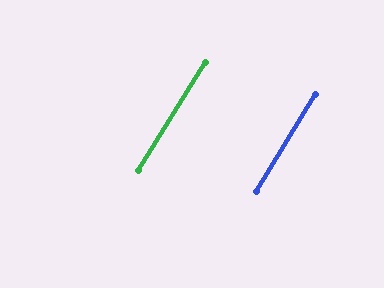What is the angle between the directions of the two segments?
Approximately 0 degrees.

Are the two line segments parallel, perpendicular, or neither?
Parallel — their directions differ by only 0.2°.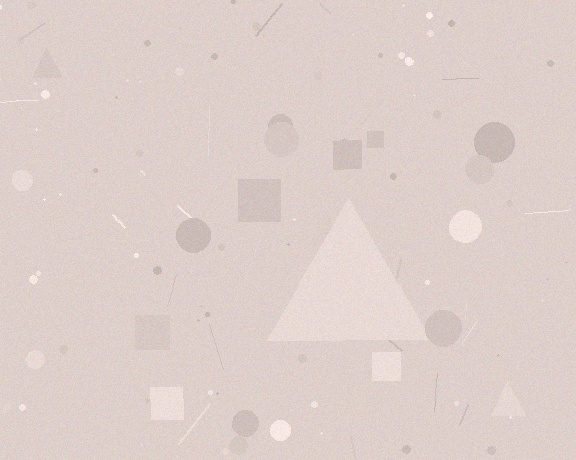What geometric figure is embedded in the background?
A triangle is embedded in the background.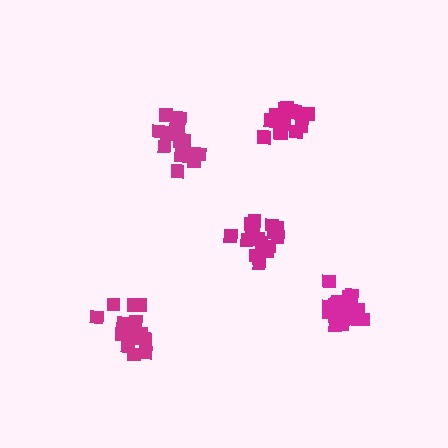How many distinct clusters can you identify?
There are 5 distinct clusters.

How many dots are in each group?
Group 1: 18 dots, Group 2: 19 dots, Group 3: 19 dots, Group 4: 17 dots, Group 5: 15 dots (88 total).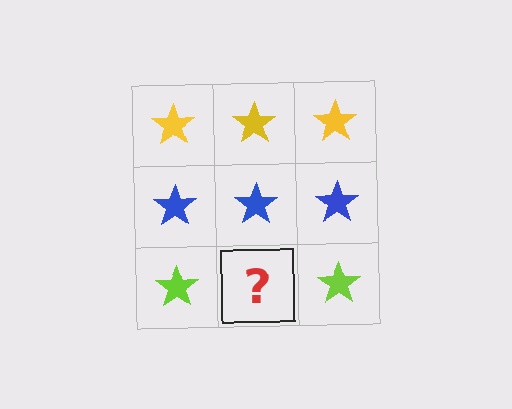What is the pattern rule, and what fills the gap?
The rule is that each row has a consistent color. The gap should be filled with a lime star.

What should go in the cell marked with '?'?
The missing cell should contain a lime star.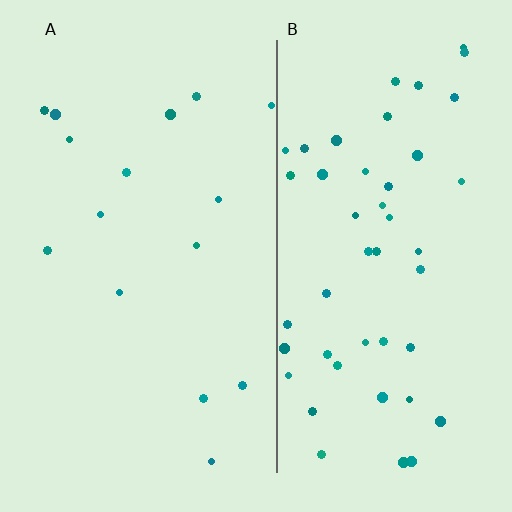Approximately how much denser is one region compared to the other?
Approximately 3.1× — region B over region A.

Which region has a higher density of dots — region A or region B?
B (the right).